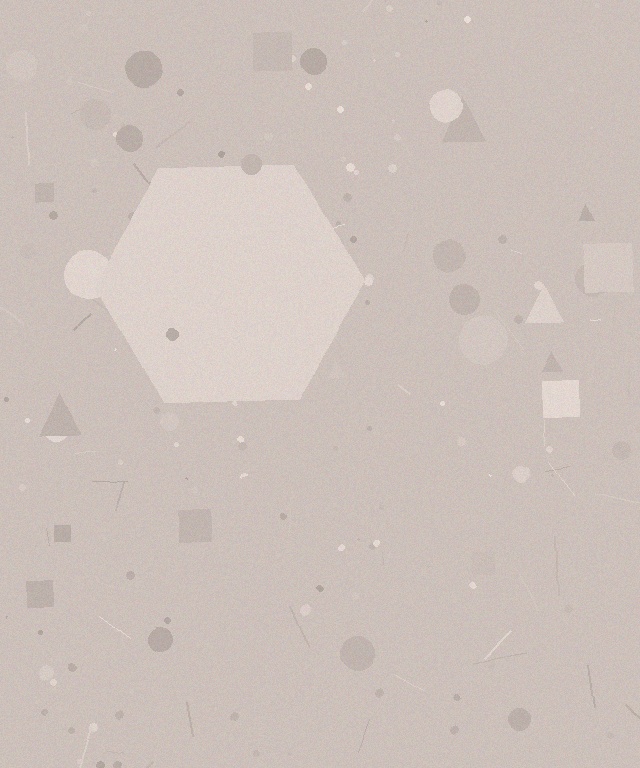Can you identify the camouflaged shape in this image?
The camouflaged shape is a hexagon.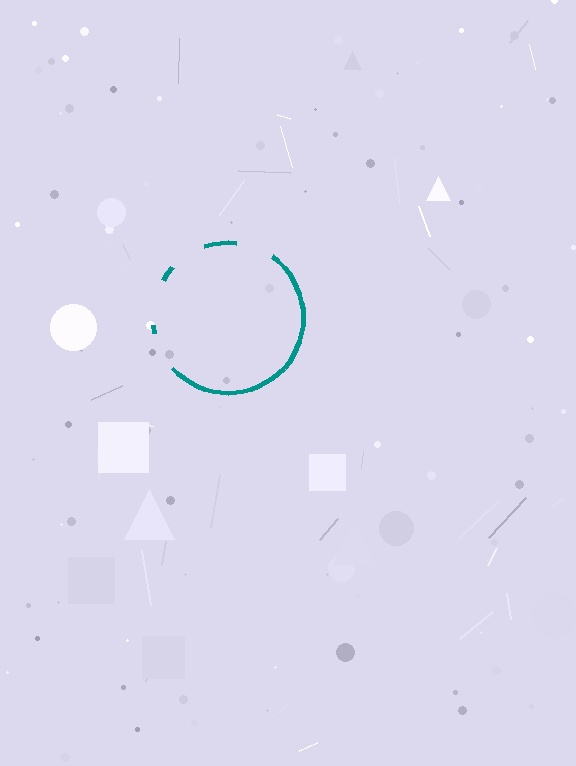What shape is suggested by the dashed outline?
The dashed outline suggests a circle.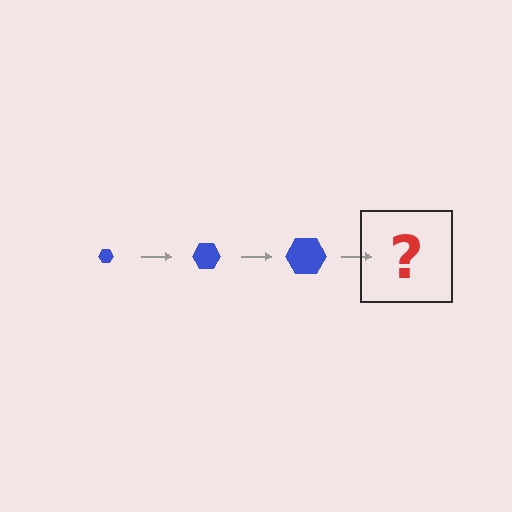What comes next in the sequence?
The next element should be a blue hexagon, larger than the previous one.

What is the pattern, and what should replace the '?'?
The pattern is that the hexagon gets progressively larger each step. The '?' should be a blue hexagon, larger than the previous one.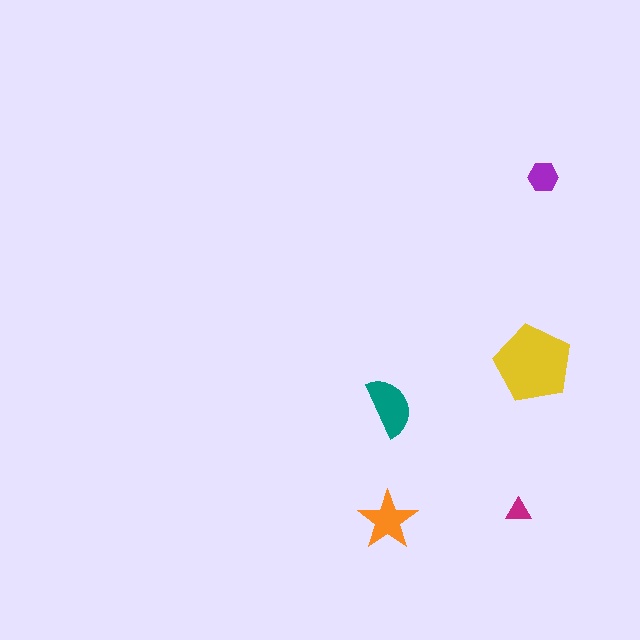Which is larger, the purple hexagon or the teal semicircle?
The teal semicircle.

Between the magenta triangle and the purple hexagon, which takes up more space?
The purple hexagon.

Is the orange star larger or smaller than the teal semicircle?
Smaller.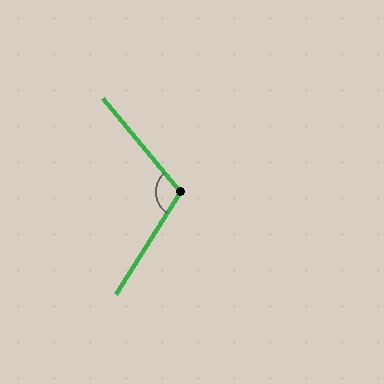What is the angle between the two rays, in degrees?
Approximately 108 degrees.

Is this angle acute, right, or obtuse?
It is obtuse.